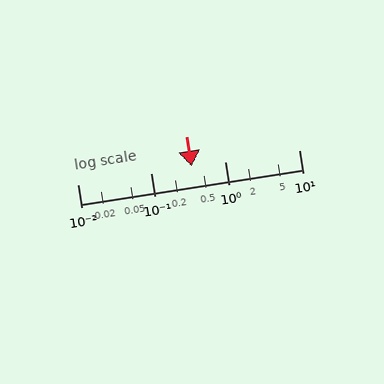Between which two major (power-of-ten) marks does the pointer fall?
The pointer is between 0.1 and 1.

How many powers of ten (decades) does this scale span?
The scale spans 3 decades, from 0.01 to 10.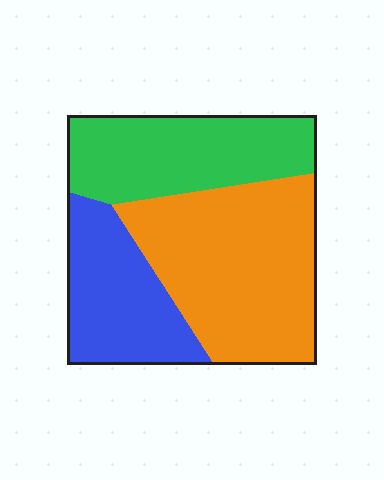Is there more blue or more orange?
Orange.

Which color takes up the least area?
Blue, at roughly 25%.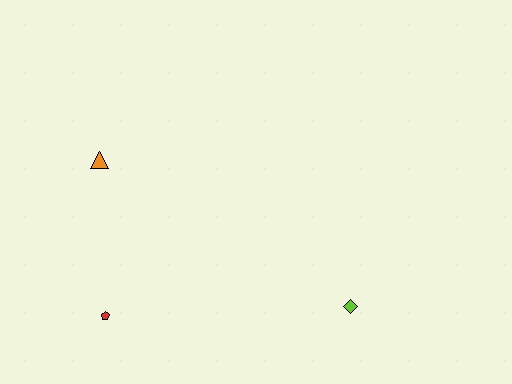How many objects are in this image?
There are 3 objects.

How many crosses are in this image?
There are no crosses.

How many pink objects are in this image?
There are no pink objects.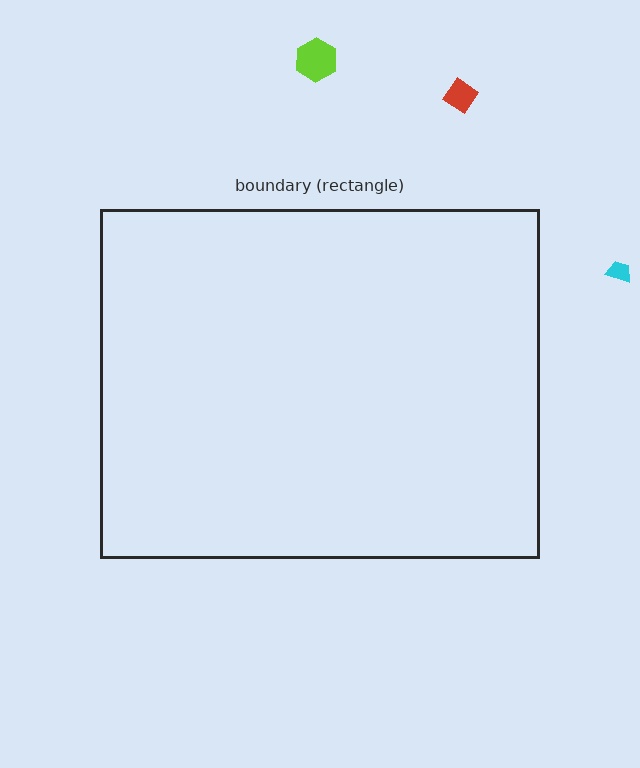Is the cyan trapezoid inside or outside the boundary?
Outside.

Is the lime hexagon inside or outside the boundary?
Outside.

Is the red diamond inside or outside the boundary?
Outside.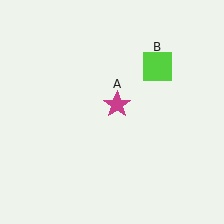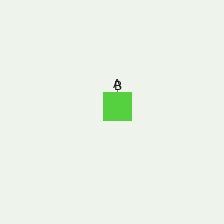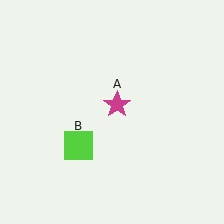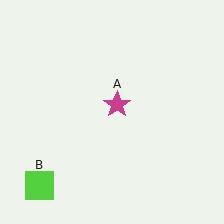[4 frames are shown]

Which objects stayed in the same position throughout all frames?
Magenta star (object A) remained stationary.